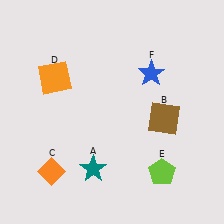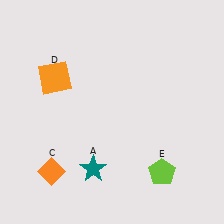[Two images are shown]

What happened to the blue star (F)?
The blue star (F) was removed in Image 2. It was in the top-right area of Image 1.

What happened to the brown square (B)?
The brown square (B) was removed in Image 2. It was in the bottom-right area of Image 1.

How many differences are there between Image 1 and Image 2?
There are 2 differences between the two images.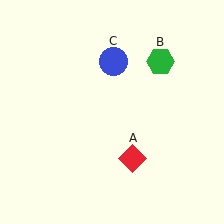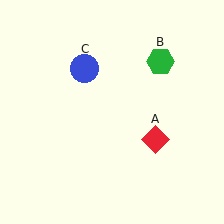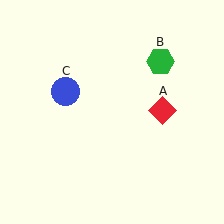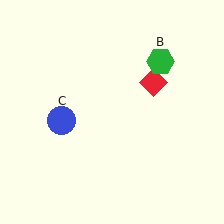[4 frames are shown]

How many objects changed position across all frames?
2 objects changed position: red diamond (object A), blue circle (object C).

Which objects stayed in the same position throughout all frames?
Green hexagon (object B) remained stationary.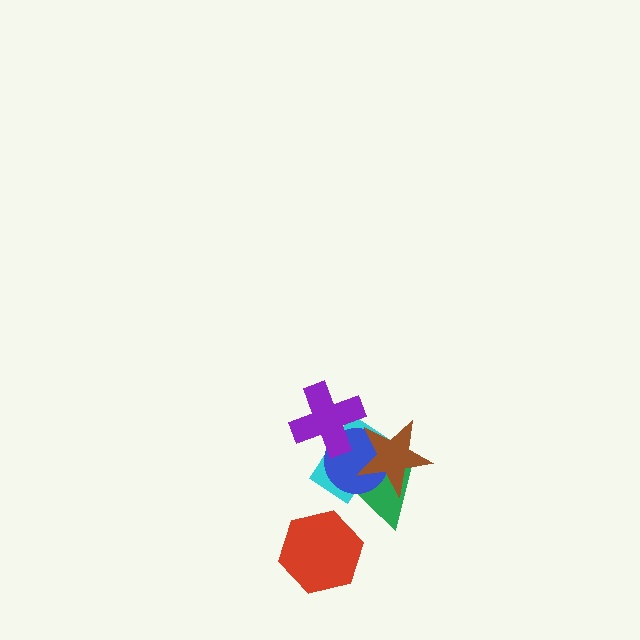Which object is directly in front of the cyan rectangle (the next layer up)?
The green triangle is directly in front of the cyan rectangle.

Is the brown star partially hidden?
No, no other shape covers it.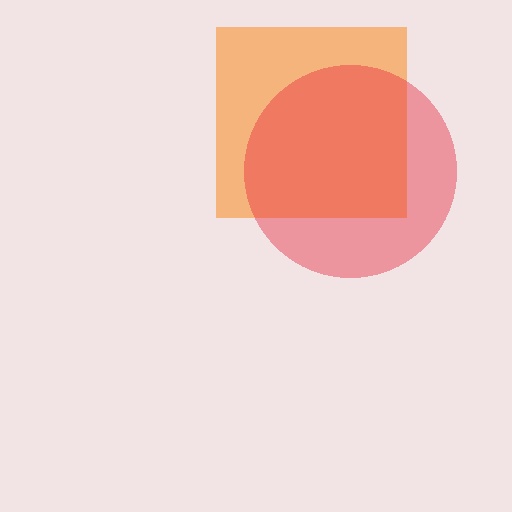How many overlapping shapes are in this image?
There are 2 overlapping shapes in the image.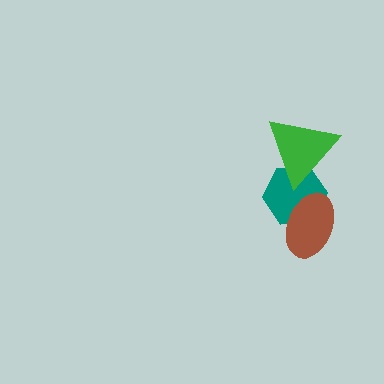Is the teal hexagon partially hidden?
Yes, it is partially covered by another shape.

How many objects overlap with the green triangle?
1 object overlaps with the green triangle.